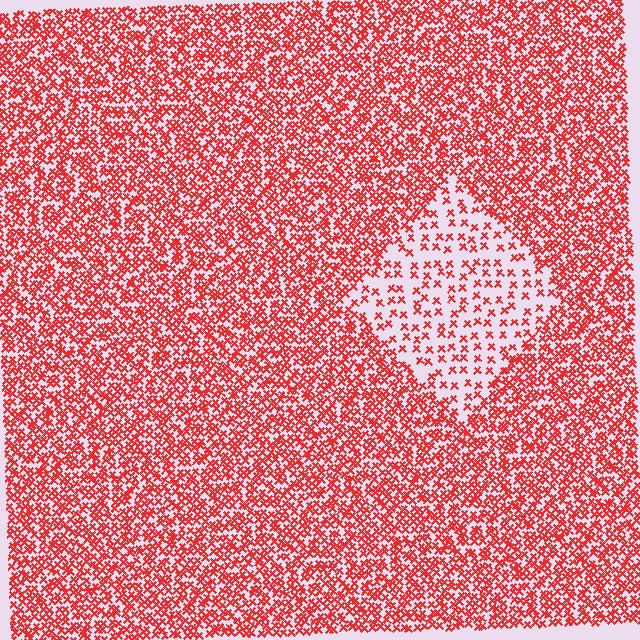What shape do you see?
I see a diamond.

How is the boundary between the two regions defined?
The boundary is defined by a change in element density (approximately 2.8x ratio). All elements are the same color, size, and shape.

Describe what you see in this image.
The image contains small red elements arranged at two different densities. A diamond-shaped region is visible where the elements are less densely packed than the surrounding area.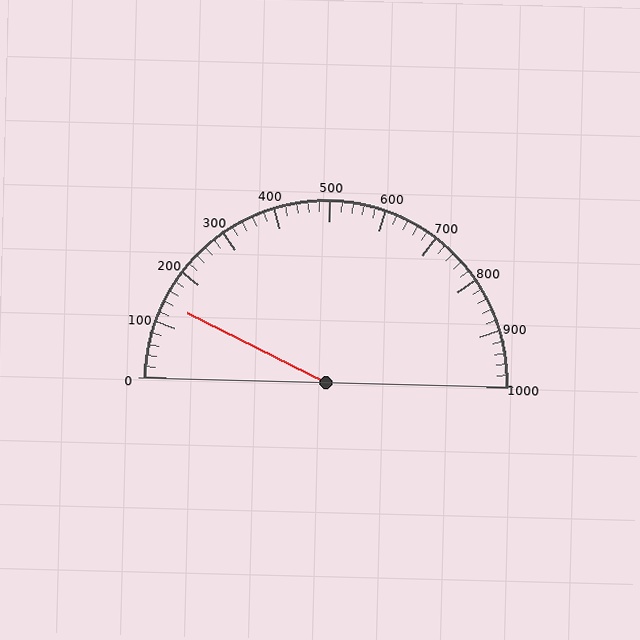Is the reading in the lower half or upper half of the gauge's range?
The reading is in the lower half of the range (0 to 1000).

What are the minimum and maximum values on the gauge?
The gauge ranges from 0 to 1000.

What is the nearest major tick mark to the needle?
The nearest major tick mark is 100.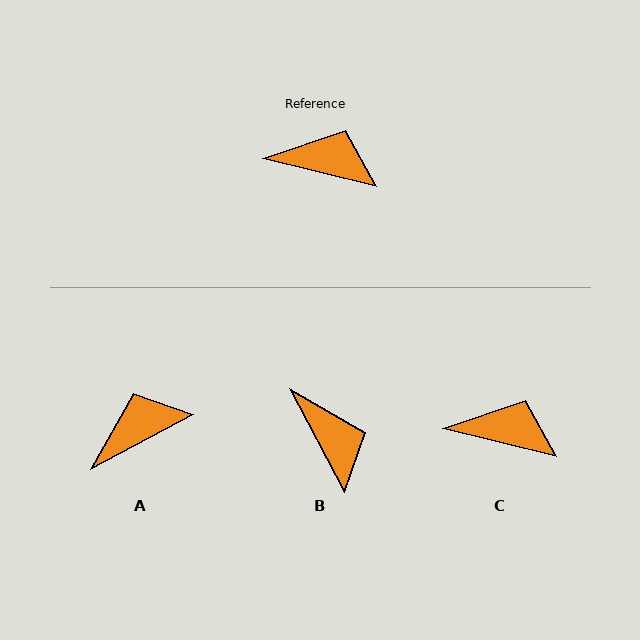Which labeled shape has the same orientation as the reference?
C.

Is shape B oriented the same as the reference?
No, it is off by about 48 degrees.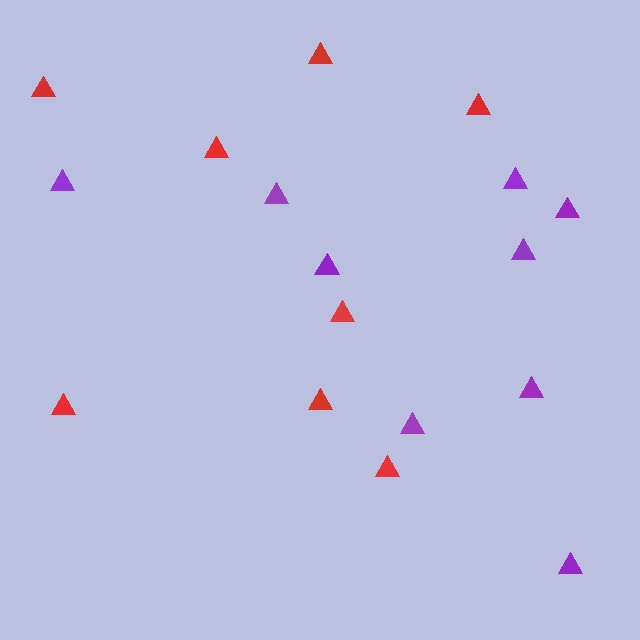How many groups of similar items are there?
There are 2 groups: one group of red triangles (8) and one group of purple triangles (9).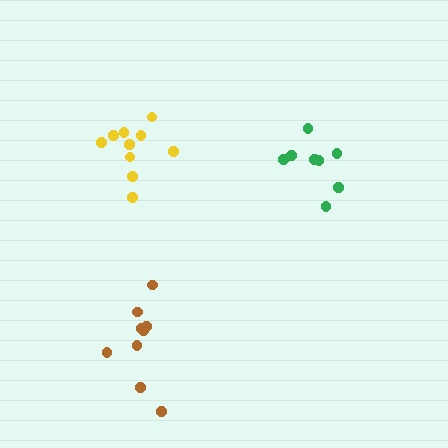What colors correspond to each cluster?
The clusters are colored: yellow, brown, green.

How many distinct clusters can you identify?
There are 3 distinct clusters.